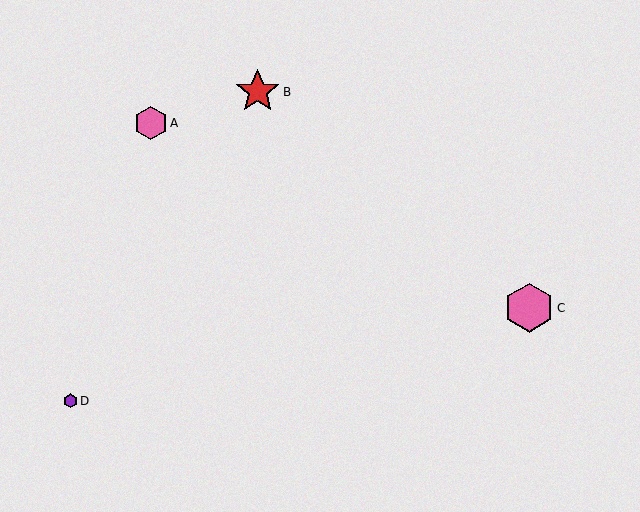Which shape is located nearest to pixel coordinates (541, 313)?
The pink hexagon (labeled C) at (529, 308) is nearest to that location.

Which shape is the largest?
The pink hexagon (labeled C) is the largest.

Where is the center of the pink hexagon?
The center of the pink hexagon is at (151, 123).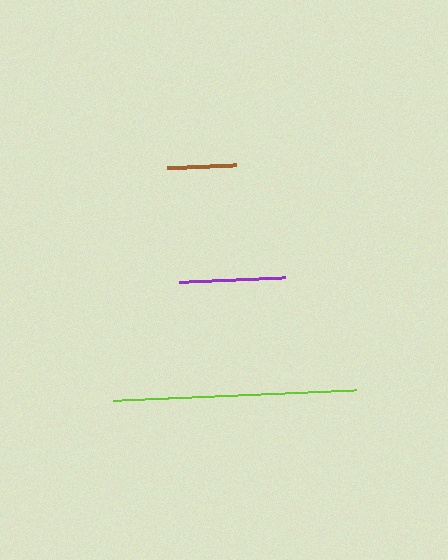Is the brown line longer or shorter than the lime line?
The lime line is longer than the brown line.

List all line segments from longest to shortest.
From longest to shortest: lime, purple, brown.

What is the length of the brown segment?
The brown segment is approximately 69 pixels long.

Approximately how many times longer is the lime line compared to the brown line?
The lime line is approximately 3.5 times the length of the brown line.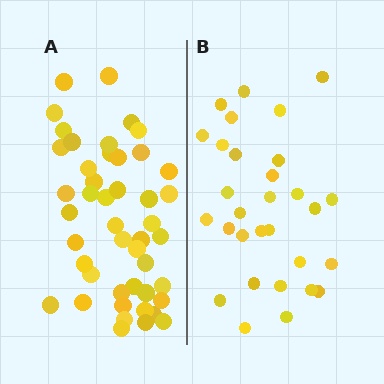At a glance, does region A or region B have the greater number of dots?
Region A (the left region) has more dots.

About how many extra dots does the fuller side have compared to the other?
Region A has approximately 15 more dots than region B.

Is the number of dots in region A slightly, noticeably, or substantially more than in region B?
Region A has substantially more. The ratio is roughly 1.5 to 1.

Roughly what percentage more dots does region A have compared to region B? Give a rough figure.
About 55% more.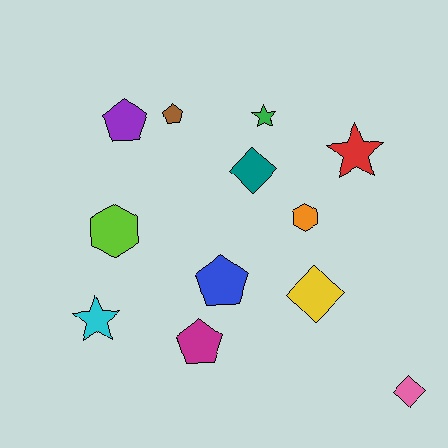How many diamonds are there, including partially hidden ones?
There are 3 diamonds.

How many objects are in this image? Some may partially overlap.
There are 12 objects.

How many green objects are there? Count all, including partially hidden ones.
There is 1 green object.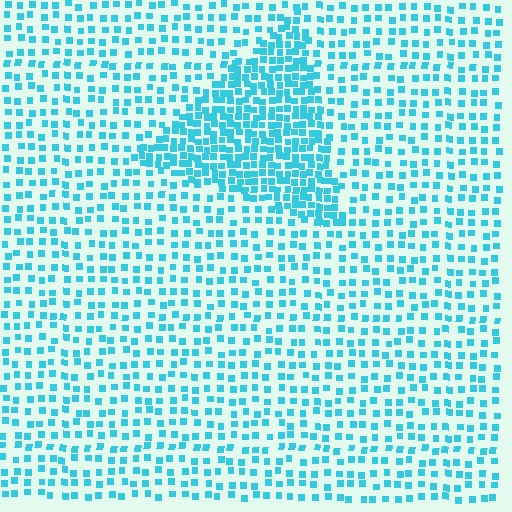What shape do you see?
I see a triangle.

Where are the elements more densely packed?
The elements are more densely packed inside the triangle boundary.